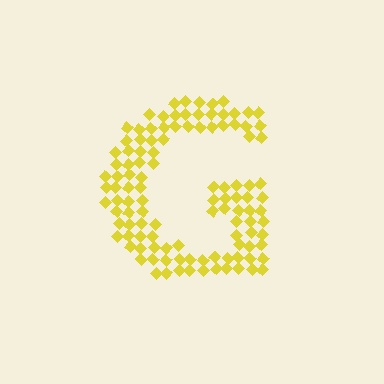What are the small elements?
The small elements are diamonds.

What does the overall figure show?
The overall figure shows the letter G.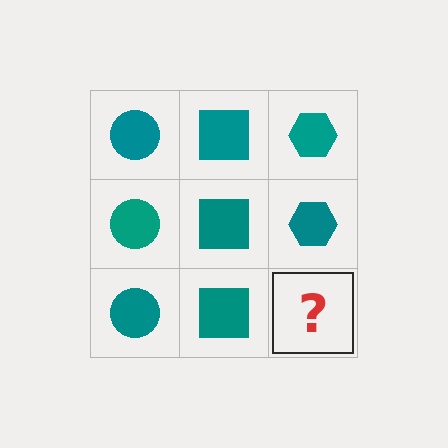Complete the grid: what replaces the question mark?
The question mark should be replaced with a teal hexagon.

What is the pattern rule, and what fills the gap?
The rule is that each column has a consistent shape. The gap should be filled with a teal hexagon.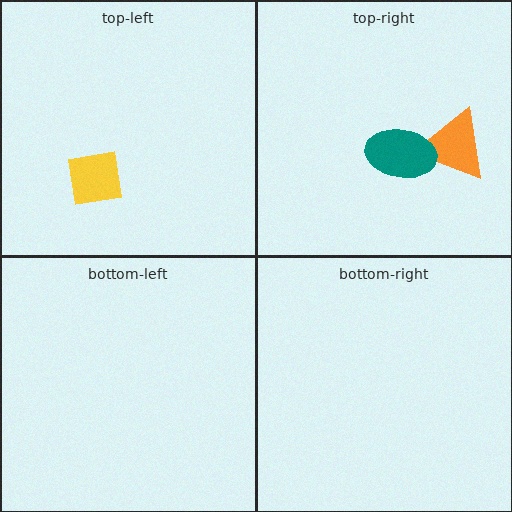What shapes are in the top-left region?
The yellow square.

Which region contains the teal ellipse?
The top-right region.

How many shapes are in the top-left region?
1.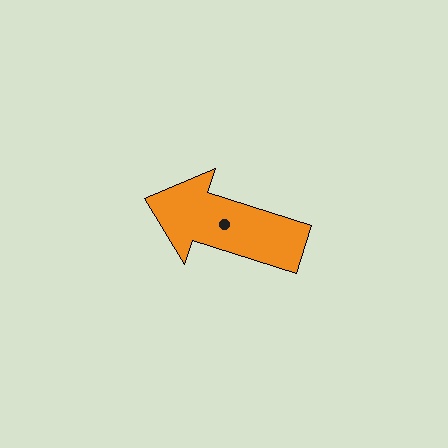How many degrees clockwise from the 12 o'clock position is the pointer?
Approximately 288 degrees.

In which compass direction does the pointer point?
West.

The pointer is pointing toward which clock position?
Roughly 10 o'clock.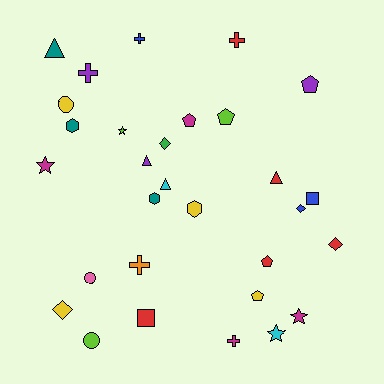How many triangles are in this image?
There are 4 triangles.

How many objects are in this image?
There are 30 objects.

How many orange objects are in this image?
There is 1 orange object.